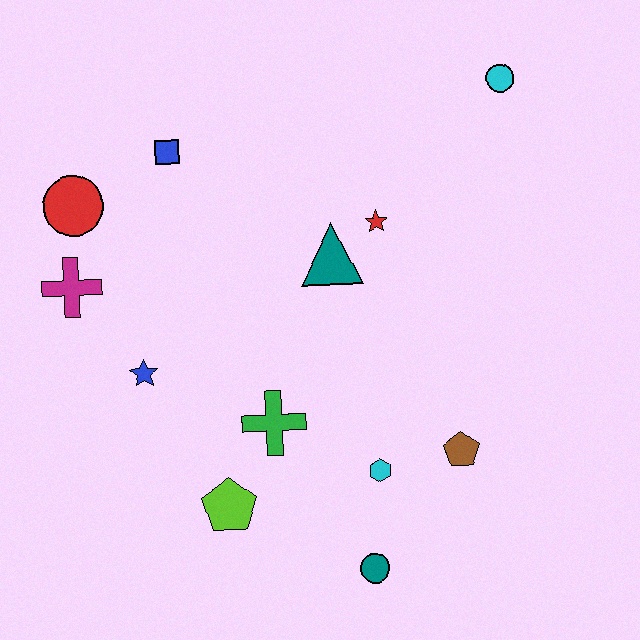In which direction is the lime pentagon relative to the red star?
The lime pentagon is below the red star.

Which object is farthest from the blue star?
The cyan circle is farthest from the blue star.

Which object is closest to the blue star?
The magenta cross is closest to the blue star.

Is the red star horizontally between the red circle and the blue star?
No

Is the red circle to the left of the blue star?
Yes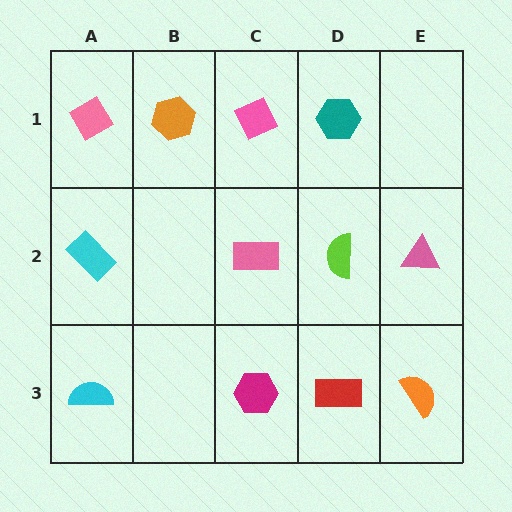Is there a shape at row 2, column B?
No, that cell is empty.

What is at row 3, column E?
An orange semicircle.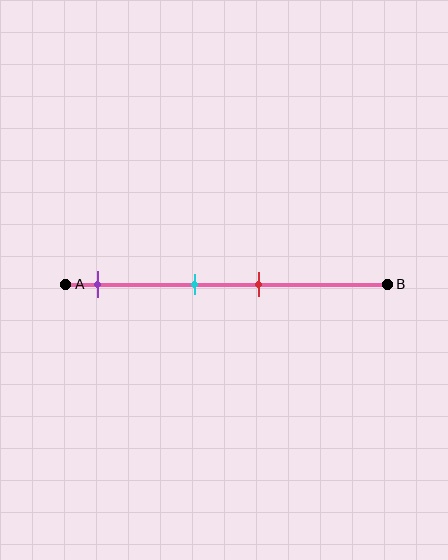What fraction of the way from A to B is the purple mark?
The purple mark is approximately 10% (0.1) of the way from A to B.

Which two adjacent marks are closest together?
The cyan and red marks are the closest adjacent pair.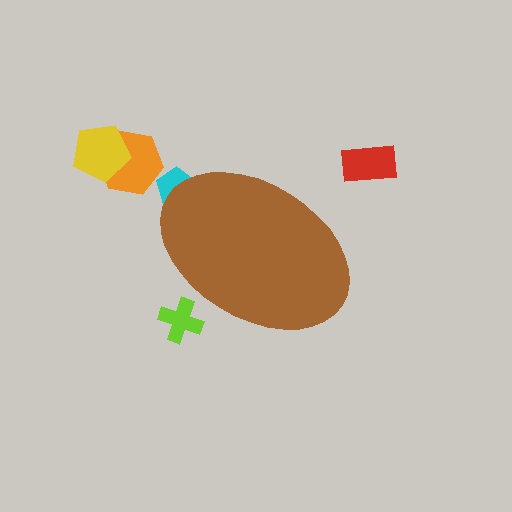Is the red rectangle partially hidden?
No, the red rectangle is fully visible.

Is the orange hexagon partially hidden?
No, the orange hexagon is fully visible.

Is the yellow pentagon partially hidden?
No, the yellow pentagon is fully visible.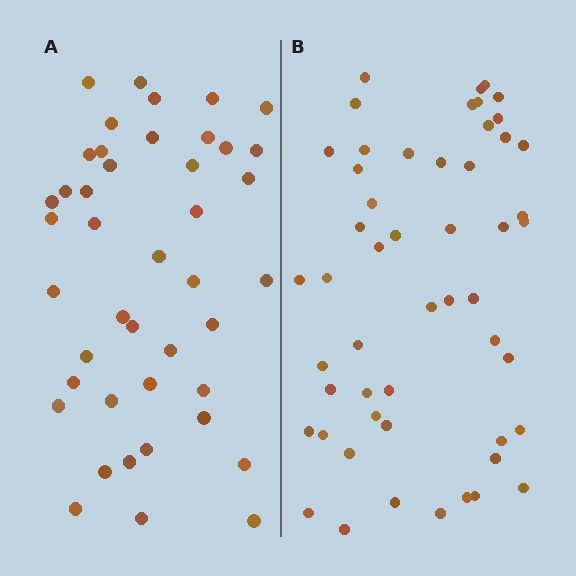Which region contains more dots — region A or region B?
Region B (the right region) has more dots.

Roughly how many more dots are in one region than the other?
Region B has roughly 8 or so more dots than region A.